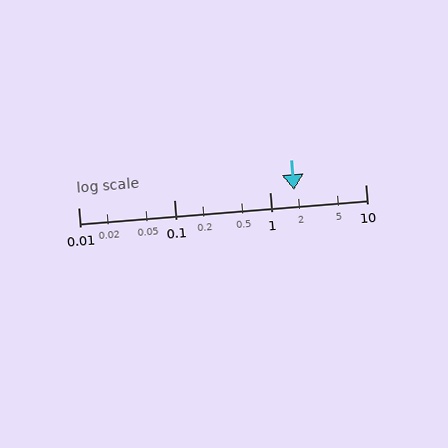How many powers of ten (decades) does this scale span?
The scale spans 3 decades, from 0.01 to 10.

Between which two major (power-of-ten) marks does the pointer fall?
The pointer is between 1 and 10.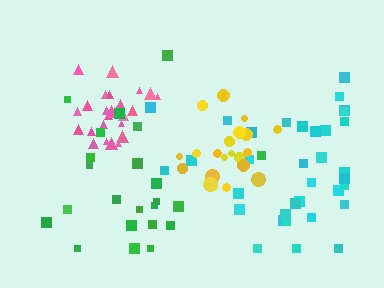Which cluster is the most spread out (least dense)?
Green.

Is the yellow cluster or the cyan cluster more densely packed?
Yellow.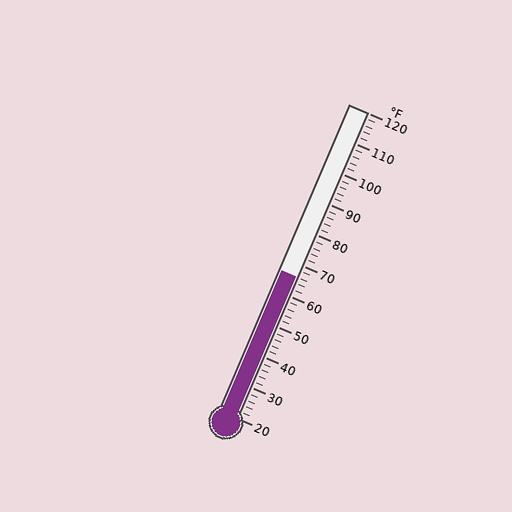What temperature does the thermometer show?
The thermometer shows approximately 66°F.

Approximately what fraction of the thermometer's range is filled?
The thermometer is filled to approximately 45% of its range.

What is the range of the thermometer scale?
The thermometer scale ranges from 20°F to 120°F.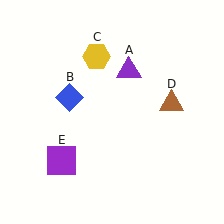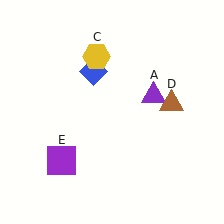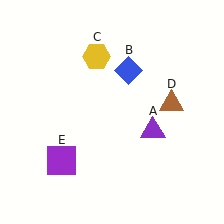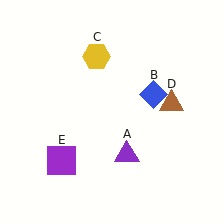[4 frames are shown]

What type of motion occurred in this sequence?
The purple triangle (object A), blue diamond (object B) rotated clockwise around the center of the scene.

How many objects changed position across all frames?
2 objects changed position: purple triangle (object A), blue diamond (object B).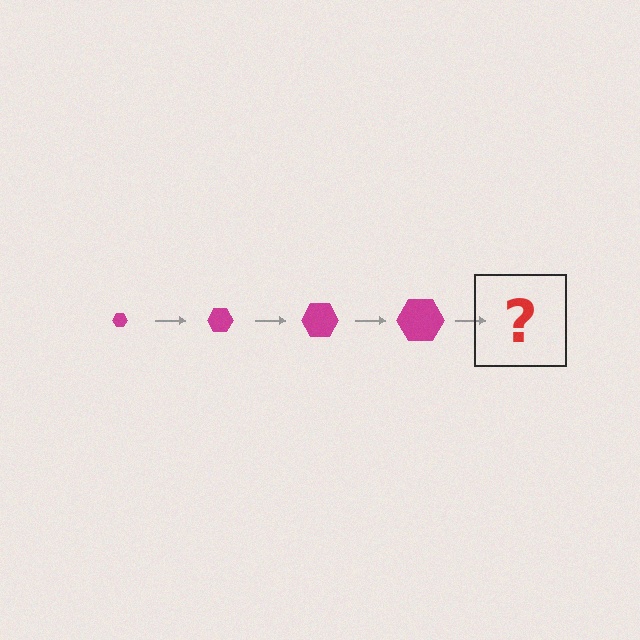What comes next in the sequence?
The next element should be a magenta hexagon, larger than the previous one.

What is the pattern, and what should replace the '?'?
The pattern is that the hexagon gets progressively larger each step. The '?' should be a magenta hexagon, larger than the previous one.